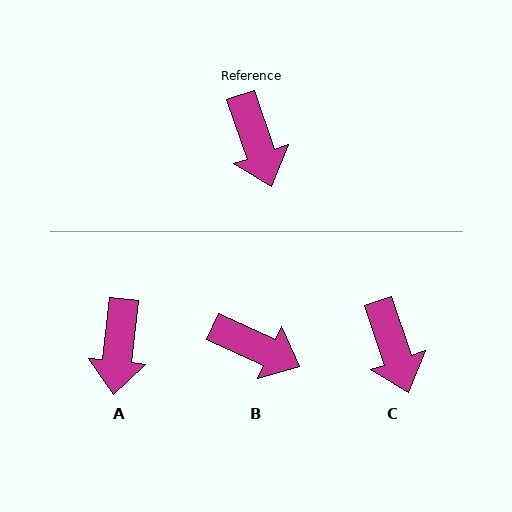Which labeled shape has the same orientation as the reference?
C.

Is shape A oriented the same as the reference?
No, it is off by about 25 degrees.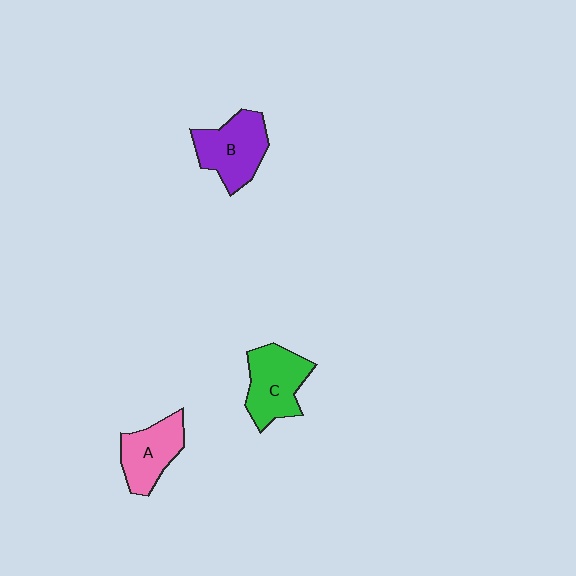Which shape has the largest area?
Shape B (purple).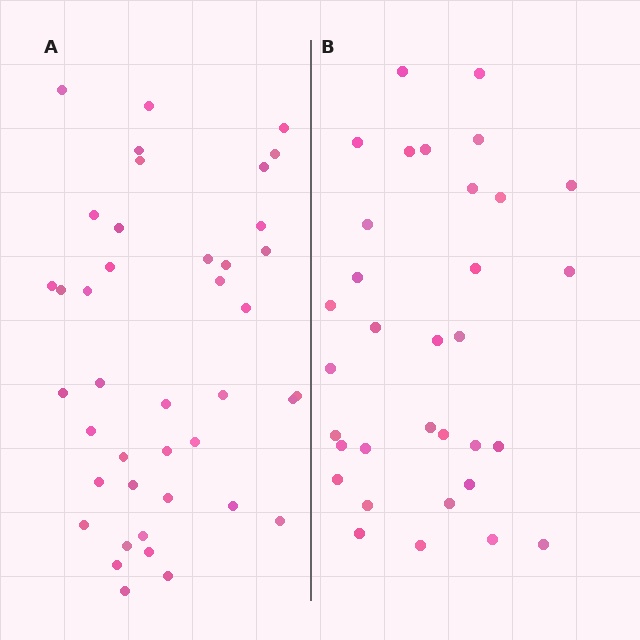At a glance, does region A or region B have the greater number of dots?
Region A (the left region) has more dots.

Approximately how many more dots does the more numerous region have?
Region A has roughly 8 or so more dots than region B.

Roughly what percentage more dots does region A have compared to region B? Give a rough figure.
About 25% more.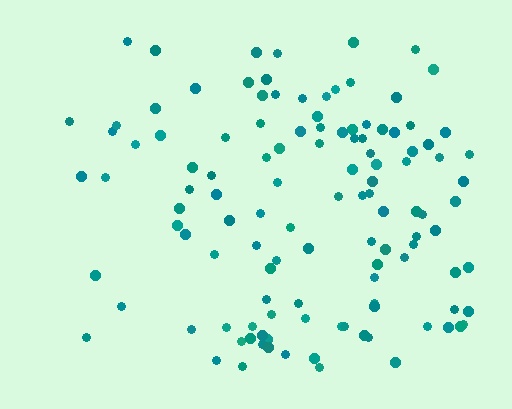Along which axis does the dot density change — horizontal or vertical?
Horizontal.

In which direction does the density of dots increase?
From left to right, with the right side densest.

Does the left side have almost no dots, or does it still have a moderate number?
Still a moderate number, just noticeably fewer than the right.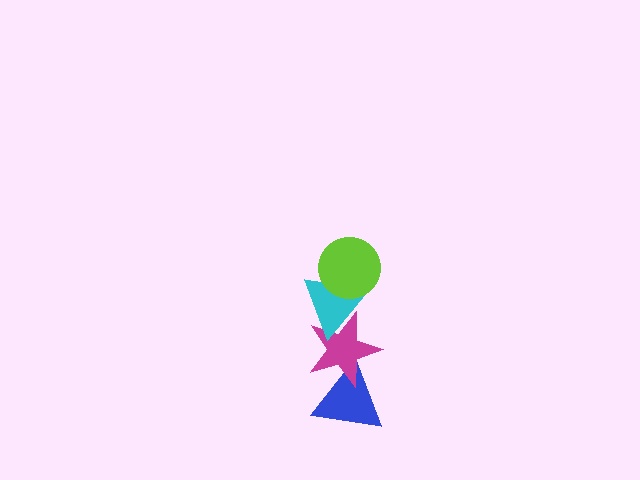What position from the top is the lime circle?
The lime circle is 1st from the top.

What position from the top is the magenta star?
The magenta star is 3rd from the top.